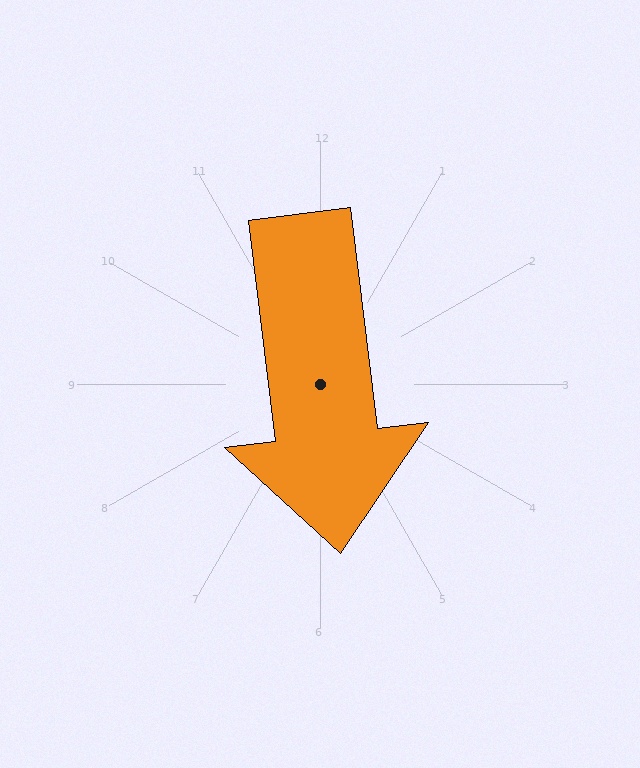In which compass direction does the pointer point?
South.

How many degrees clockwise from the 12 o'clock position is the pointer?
Approximately 173 degrees.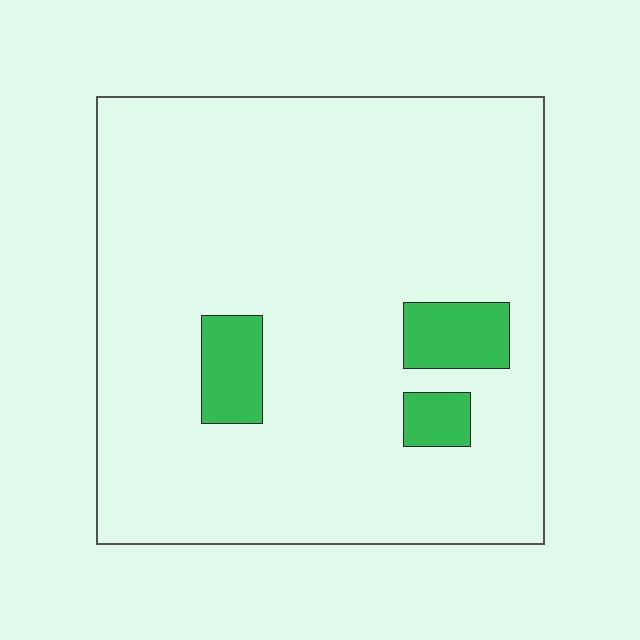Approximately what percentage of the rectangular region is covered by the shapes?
Approximately 10%.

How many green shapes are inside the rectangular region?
3.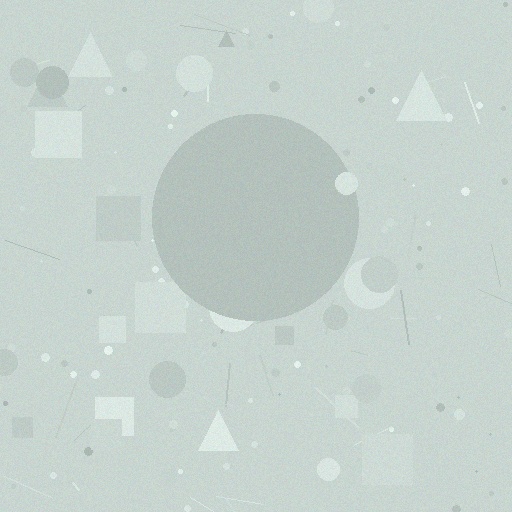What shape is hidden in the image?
A circle is hidden in the image.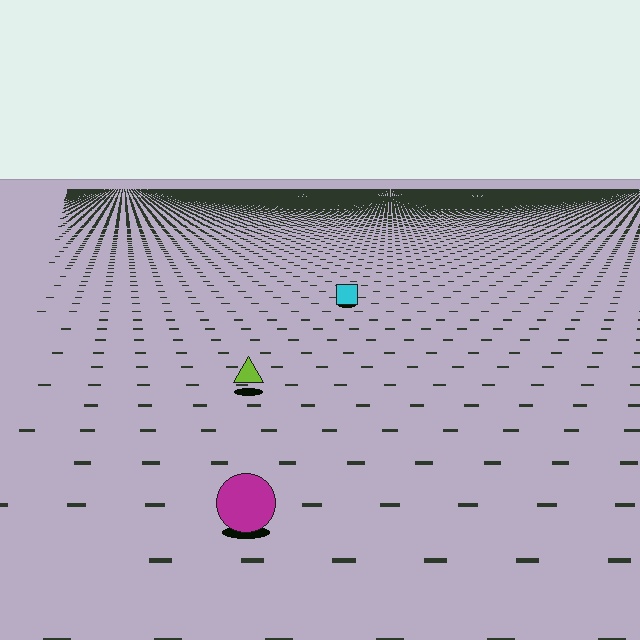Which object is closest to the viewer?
The magenta circle is closest. The texture marks near it are larger and more spread out.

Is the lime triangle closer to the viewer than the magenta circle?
No. The magenta circle is closer — you can tell from the texture gradient: the ground texture is coarser near it.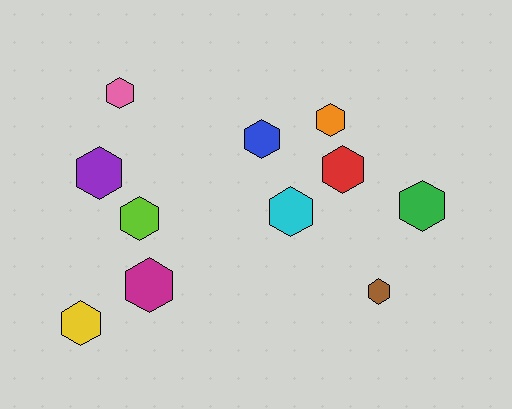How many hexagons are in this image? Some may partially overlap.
There are 11 hexagons.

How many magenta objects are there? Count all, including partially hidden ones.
There is 1 magenta object.